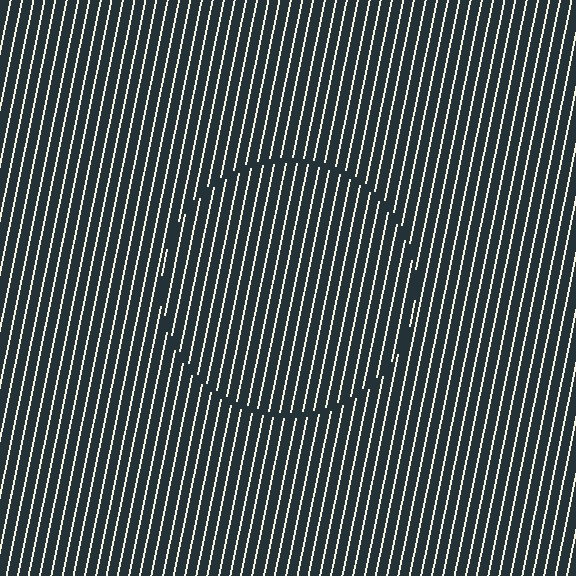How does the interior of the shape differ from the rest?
The interior of the shape contains the same grating, shifted by half a period — the contour is defined by the phase discontinuity where line-ends from the inner and outer gratings abut.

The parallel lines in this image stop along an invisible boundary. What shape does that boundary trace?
An illusory circle. The interior of the shape contains the same grating, shifted by half a period — the contour is defined by the phase discontinuity where line-ends from the inner and outer gratings abut.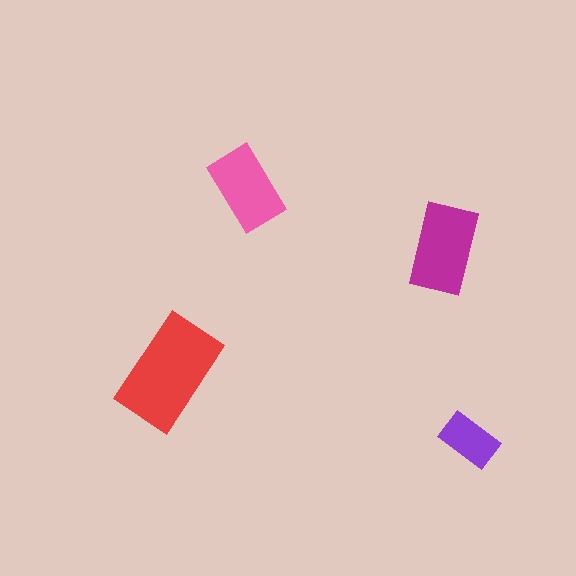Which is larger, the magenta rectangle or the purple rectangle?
The magenta one.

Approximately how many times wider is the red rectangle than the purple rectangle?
About 2 times wider.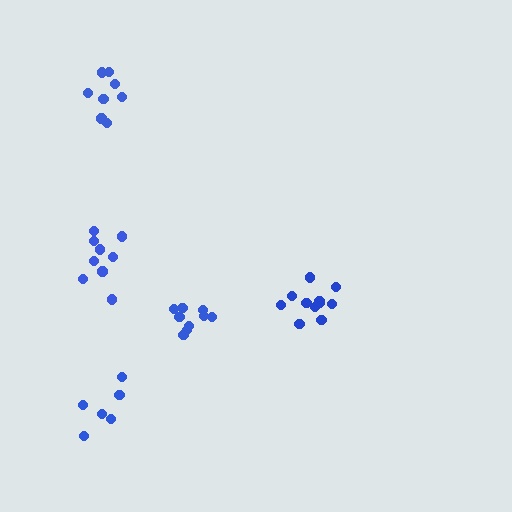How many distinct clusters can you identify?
There are 5 distinct clusters.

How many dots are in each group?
Group 1: 9 dots, Group 2: 9 dots, Group 3: 11 dots, Group 4: 6 dots, Group 5: 8 dots (43 total).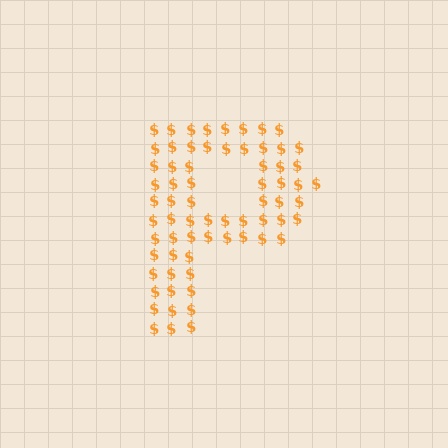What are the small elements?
The small elements are dollar signs.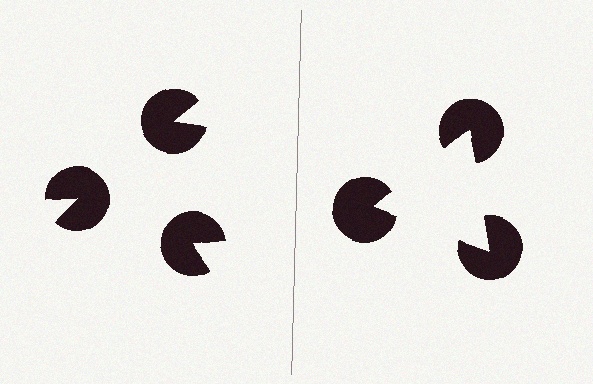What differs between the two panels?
The pac-man discs are positioned identically on both sides; only the wedge orientations differ. On the right they align to a triangle; on the left they are misaligned.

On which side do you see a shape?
An illusory triangle appears on the right side. On the left side the wedge cuts are rotated, so no coherent shape forms.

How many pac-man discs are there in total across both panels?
6 — 3 on each side.